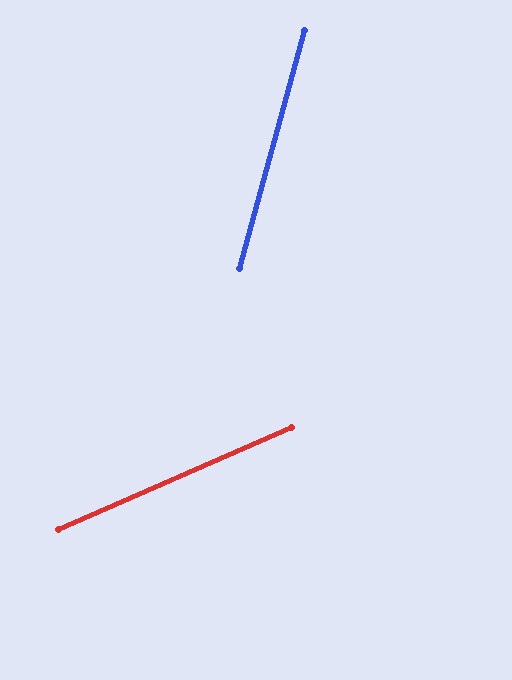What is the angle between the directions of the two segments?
Approximately 51 degrees.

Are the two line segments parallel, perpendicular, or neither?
Neither parallel nor perpendicular — they differ by about 51°.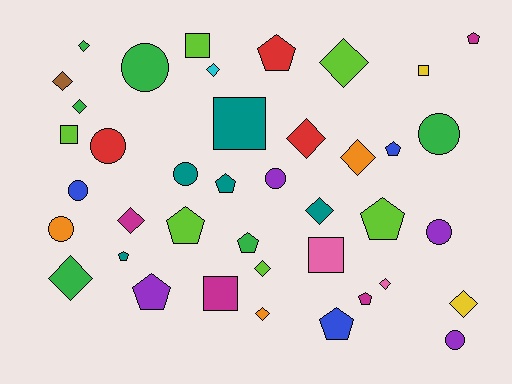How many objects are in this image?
There are 40 objects.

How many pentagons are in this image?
There are 11 pentagons.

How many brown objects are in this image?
There is 1 brown object.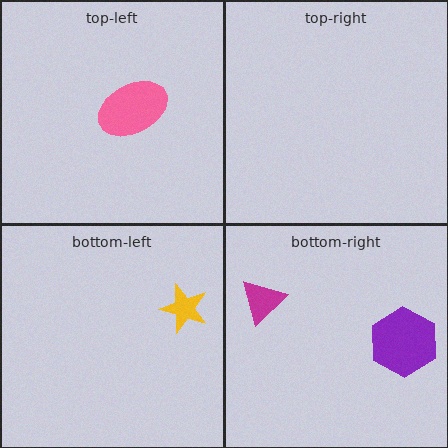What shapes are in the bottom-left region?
The yellow star.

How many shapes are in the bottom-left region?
1.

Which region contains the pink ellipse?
The top-left region.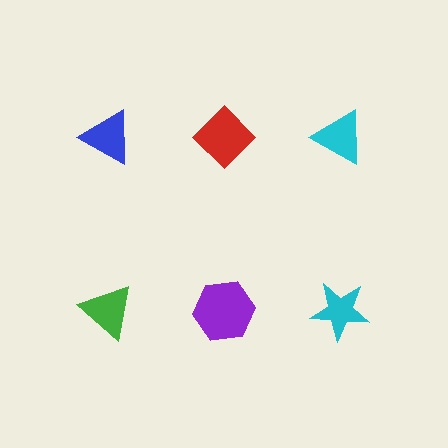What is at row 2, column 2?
A purple hexagon.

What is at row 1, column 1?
A blue triangle.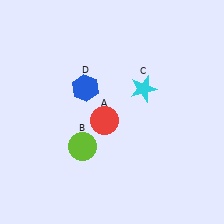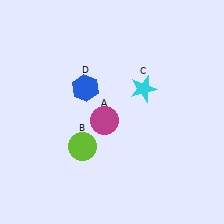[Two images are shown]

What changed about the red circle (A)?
In Image 1, A is red. In Image 2, it changed to magenta.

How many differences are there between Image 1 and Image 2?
There is 1 difference between the two images.